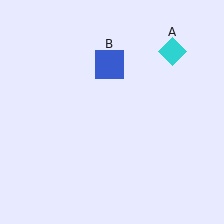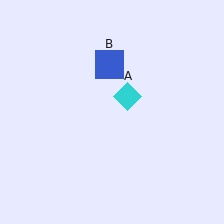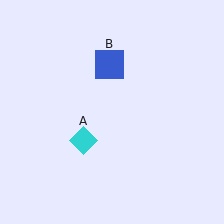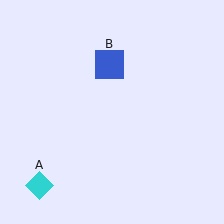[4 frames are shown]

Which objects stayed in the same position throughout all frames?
Blue square (object B) remained stationary.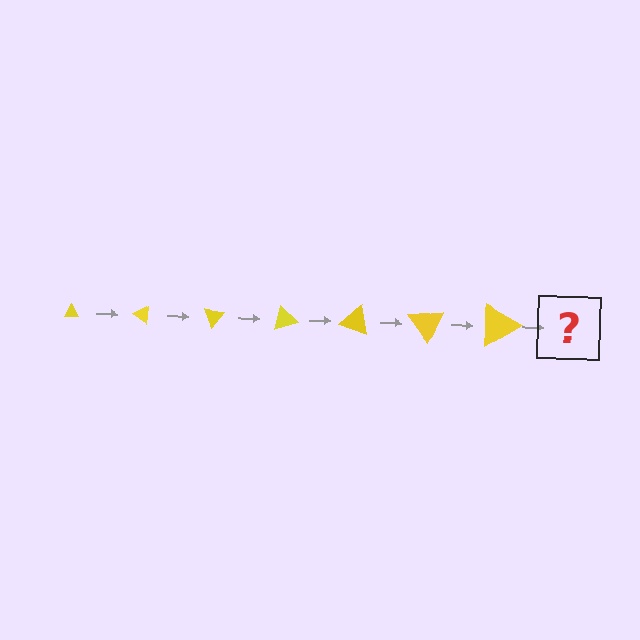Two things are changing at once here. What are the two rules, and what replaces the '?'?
The two rules are that the triangle grows larger each step and it rotates 35 degrees each step. The '?' should be a triangle, larger than the previous one and rotated 245 degrees from the start.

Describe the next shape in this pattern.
It should be a triangle, larger than the previous one and rotated 245 degrees from the start.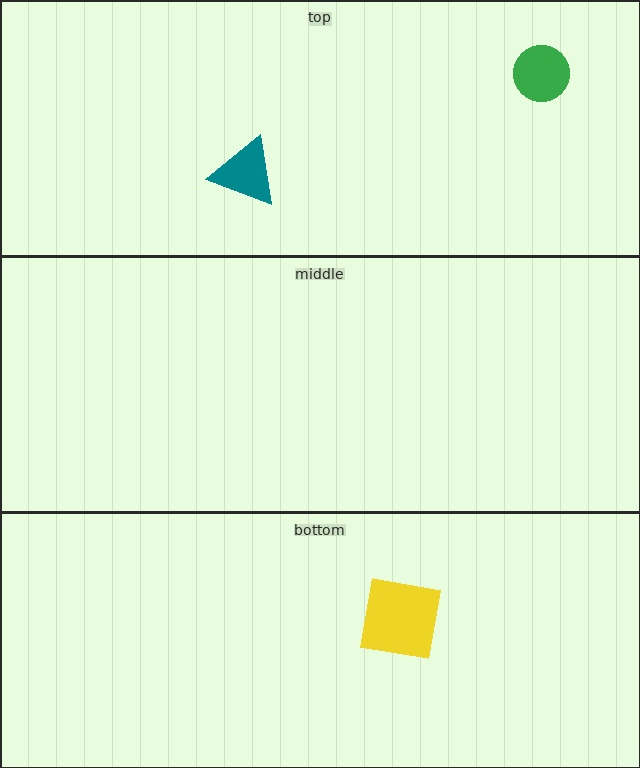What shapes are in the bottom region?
The yellow square.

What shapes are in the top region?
The green circle, the teal triangle.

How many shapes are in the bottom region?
1.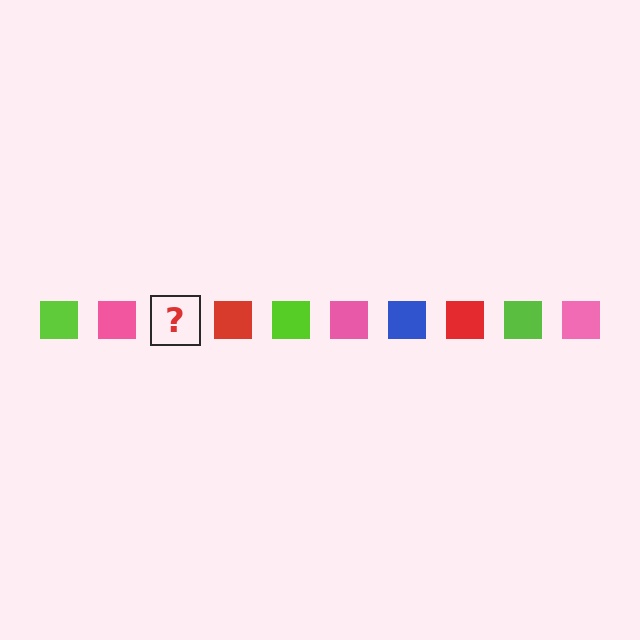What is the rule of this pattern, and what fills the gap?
The rule is that the pattern cycles through lime, pink, blue, red squares. The gap should be filled with a blue square.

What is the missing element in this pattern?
The missing element is a blue square.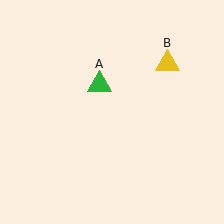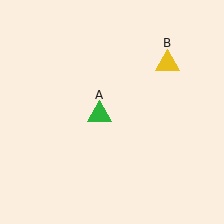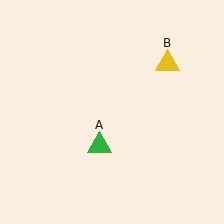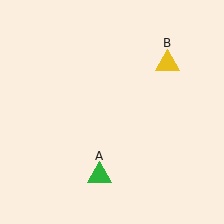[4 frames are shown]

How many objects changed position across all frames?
1 object changed position: green triangle (object A).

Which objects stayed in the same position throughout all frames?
Yellow triangle (object B) remained stationary.